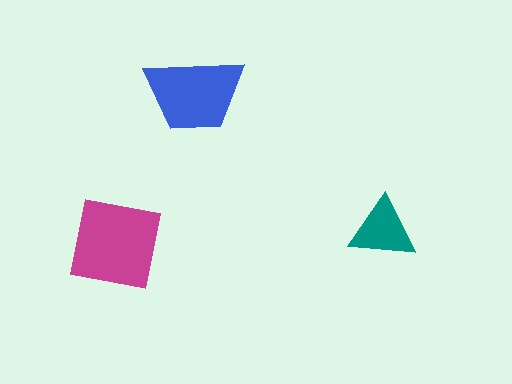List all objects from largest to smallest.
The magenta square, the blue trapezoid, the teal triangle.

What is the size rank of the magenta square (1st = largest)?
1st.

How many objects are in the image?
There are 3 objects in the image.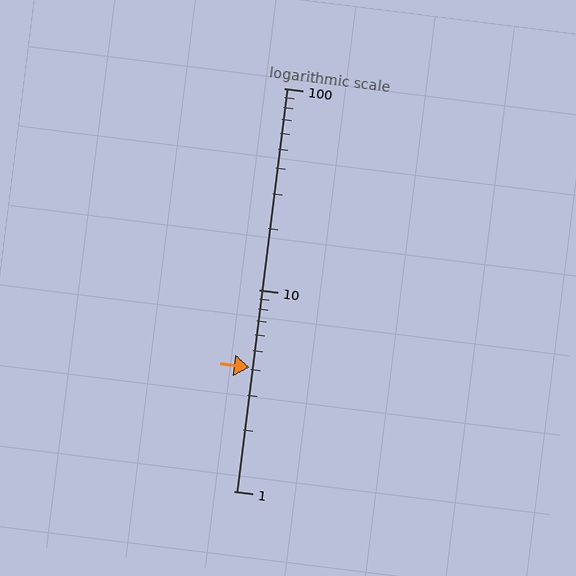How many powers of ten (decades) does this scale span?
The scale spans 2 decades, from 1 to 100.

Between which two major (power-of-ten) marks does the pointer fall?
The pointer is between 1 and 10.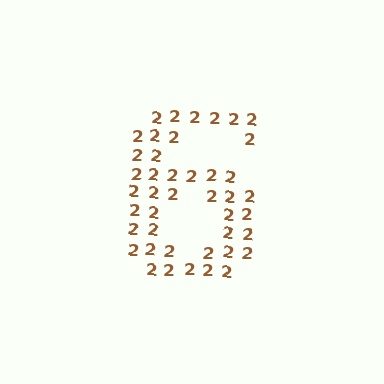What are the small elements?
The small elements are digit 2's.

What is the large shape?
The large shape is the digit 6.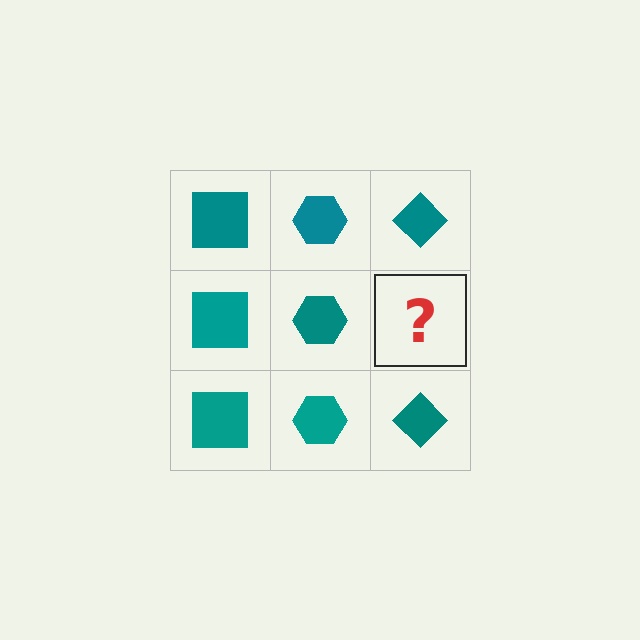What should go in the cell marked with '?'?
The missing cell should contain a teal diamond.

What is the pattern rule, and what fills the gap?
The rule is that each column has a consistent shape. The gap should be filled with a teal diamond.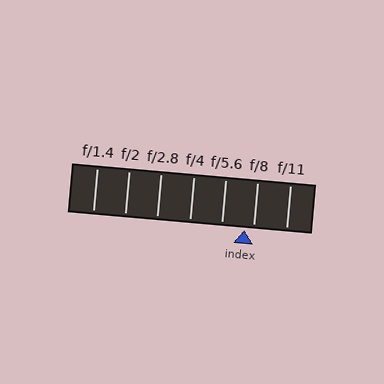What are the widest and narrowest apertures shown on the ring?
The widest aperture shown is f/1.4 and the narrowest is f/11.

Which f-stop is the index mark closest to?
The index mark is closest to f/8.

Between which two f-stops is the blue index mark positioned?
The index mark is between f/5.6 and f/8.